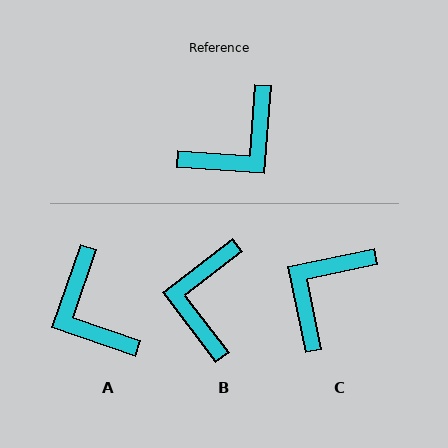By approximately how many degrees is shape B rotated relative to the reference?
Approximately 138 degrees clockwise.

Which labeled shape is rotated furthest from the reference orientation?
C, about 164 degrees away.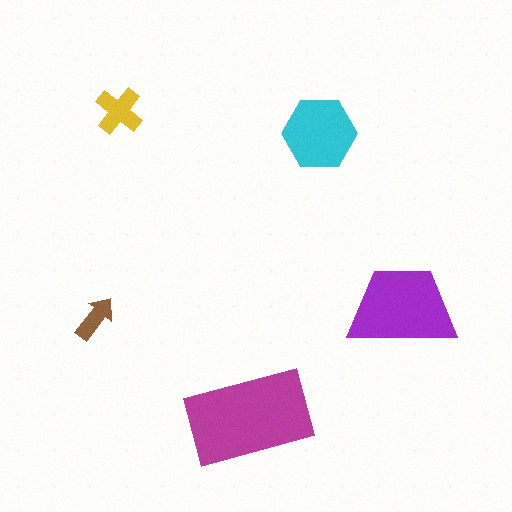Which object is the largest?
The magenta rectangle.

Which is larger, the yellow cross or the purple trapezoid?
The purple trapezoid.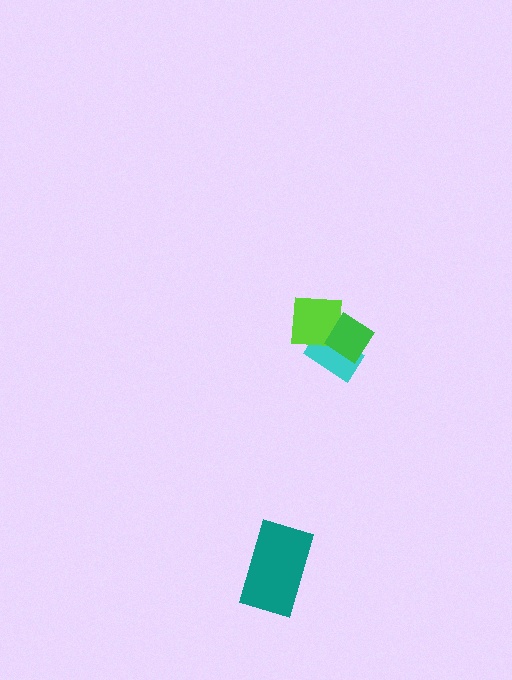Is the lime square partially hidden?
Yes, it is partially covered by another shape.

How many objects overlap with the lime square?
2 objects overlap with the lime square.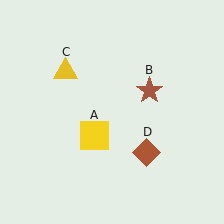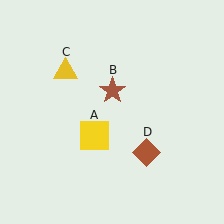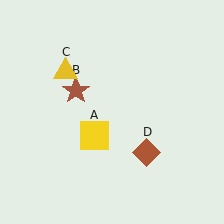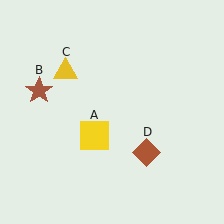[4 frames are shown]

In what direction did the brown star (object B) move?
The brown star (object B) moved left.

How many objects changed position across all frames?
1 object changed position: brown star (object B).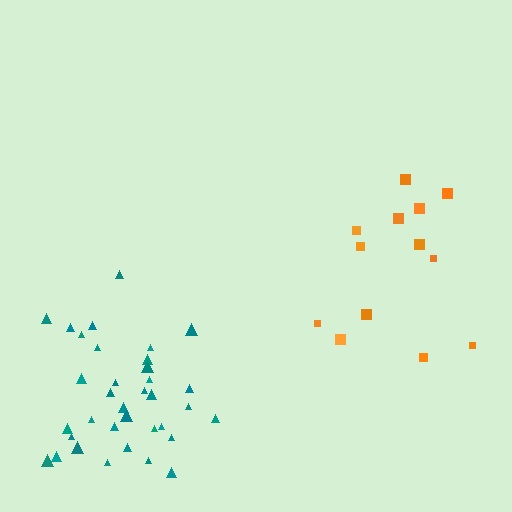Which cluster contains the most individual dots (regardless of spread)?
Teal (35).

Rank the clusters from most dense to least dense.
teal, orange.